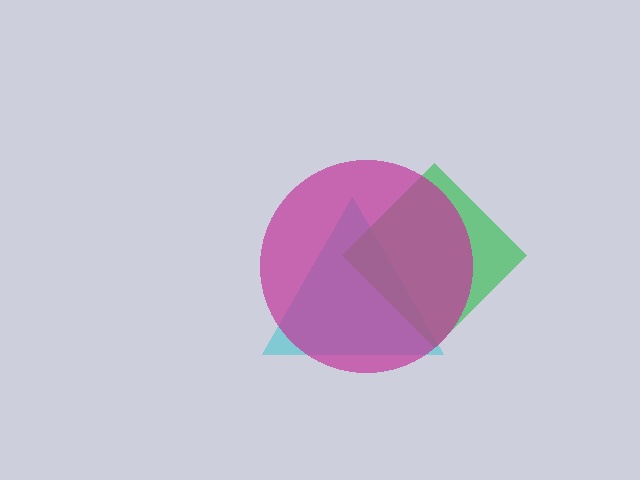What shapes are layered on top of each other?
The layered shapes are: a cyan triangle, a green diamond, a magenta circle.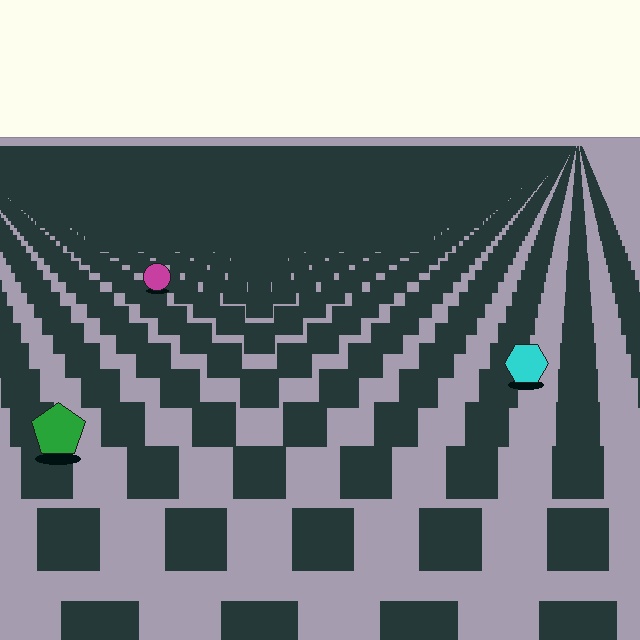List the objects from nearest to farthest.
From nearest to farthest: the green pentagon, the cyan hexagon, the magenta circle.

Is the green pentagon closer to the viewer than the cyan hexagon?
Yes. The green pentagon is closer — you can tell from the texture gradient: the ground texture is coarser near it.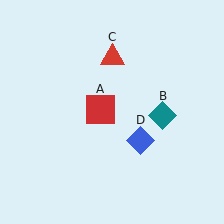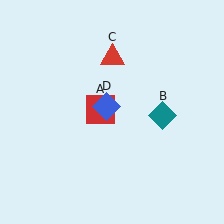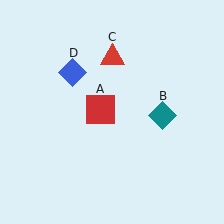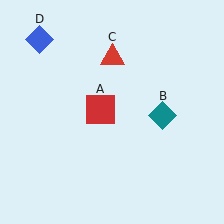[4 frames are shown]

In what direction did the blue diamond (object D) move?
The blue diamond (object D) moved up and to the left.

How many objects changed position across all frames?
1 object changed position: blue diamond (object D).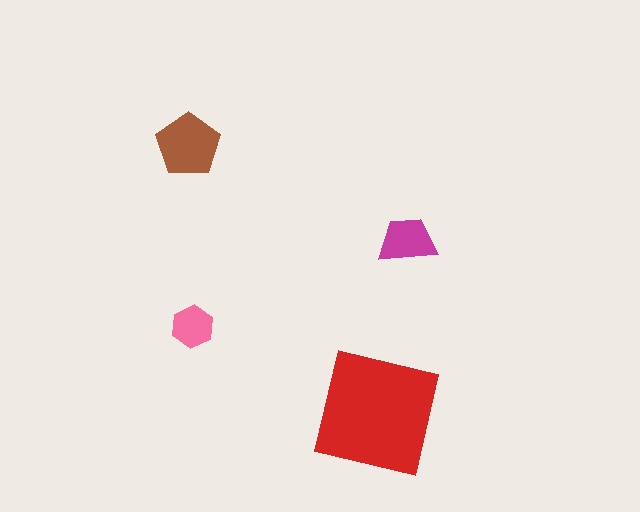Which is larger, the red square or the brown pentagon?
The red square.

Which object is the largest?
The red square.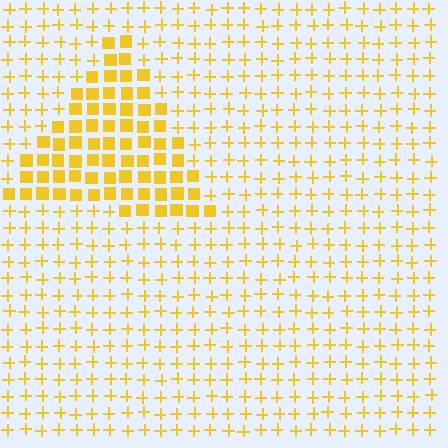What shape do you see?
I see a triangle.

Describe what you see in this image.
The image is filled with small yellow elements arranged in a uniform grid. A triangle-shaped region contains squares, while the surrounding area contains plus signs. The boundary is defined purely by the change in element shape.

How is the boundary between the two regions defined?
The boundary is defined by a change in element shape: squares inside vs. plus signs outside. All elements share the same color and spacing.